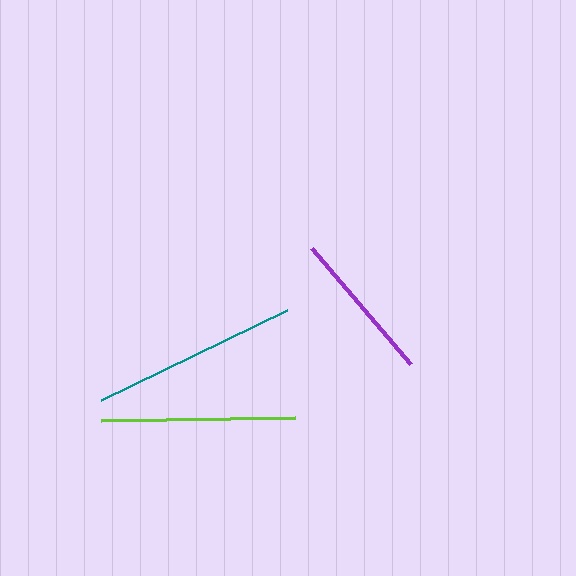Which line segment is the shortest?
The purple line is the shortest at approximately 153 pixels.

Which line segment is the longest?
The teal line is the longest at approximately 206 pixels.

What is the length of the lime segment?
The lime segment is approximately 193 pixels long.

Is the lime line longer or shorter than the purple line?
The lime line is longer than the purple line.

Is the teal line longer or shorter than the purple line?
The teal line is longer than the purple line.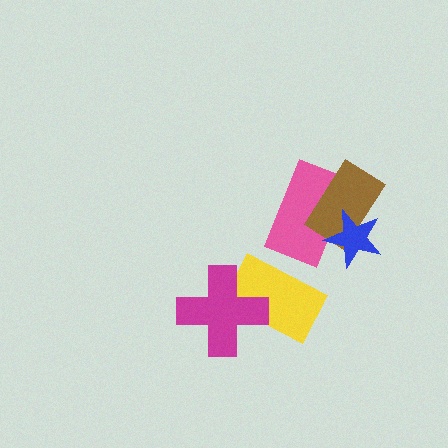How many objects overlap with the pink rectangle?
2 objects overlap with the pink rectangle.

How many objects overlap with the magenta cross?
1 object overlaps with the magenta cross.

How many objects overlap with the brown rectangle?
2 objects overlap with the brown rectangle.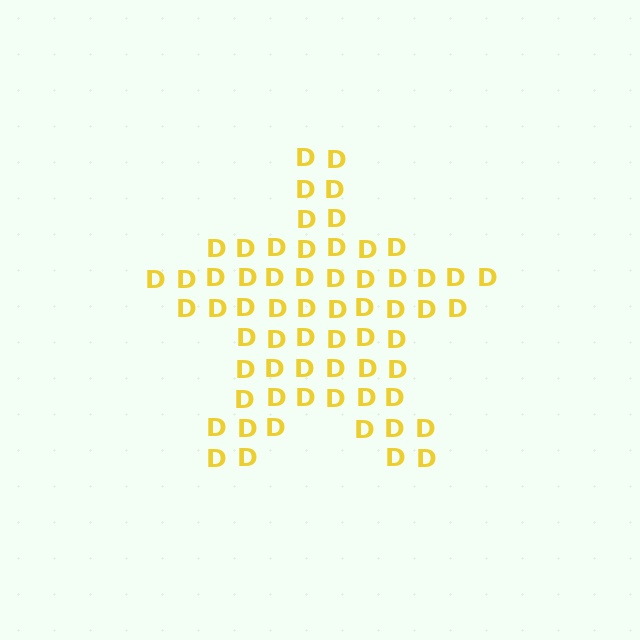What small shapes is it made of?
It is made of small letter D's.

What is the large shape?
The large shape is a star.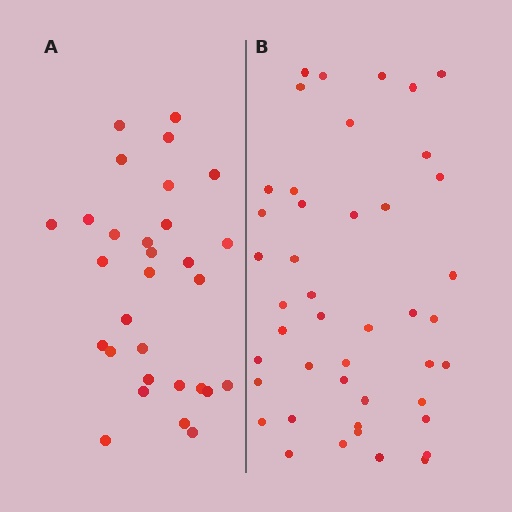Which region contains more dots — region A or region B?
Region B (the right region) has more dots.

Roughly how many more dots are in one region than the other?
Region B has approximately 15 more dots than region A.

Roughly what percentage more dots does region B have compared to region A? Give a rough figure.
About 45% more.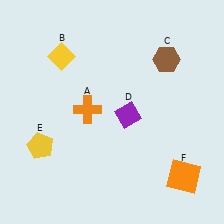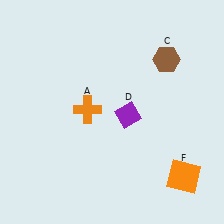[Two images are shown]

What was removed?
The yellow diamond (B), the yellow pentagon (E) were removed in Image 2.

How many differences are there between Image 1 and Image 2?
There are 2 differences between the two images.